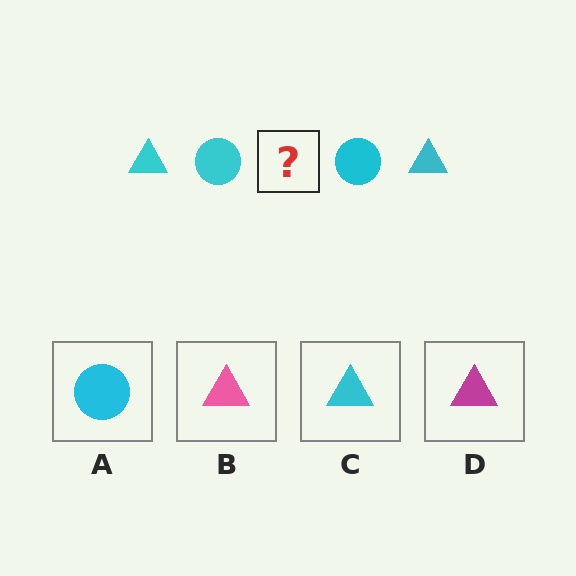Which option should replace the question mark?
Option C.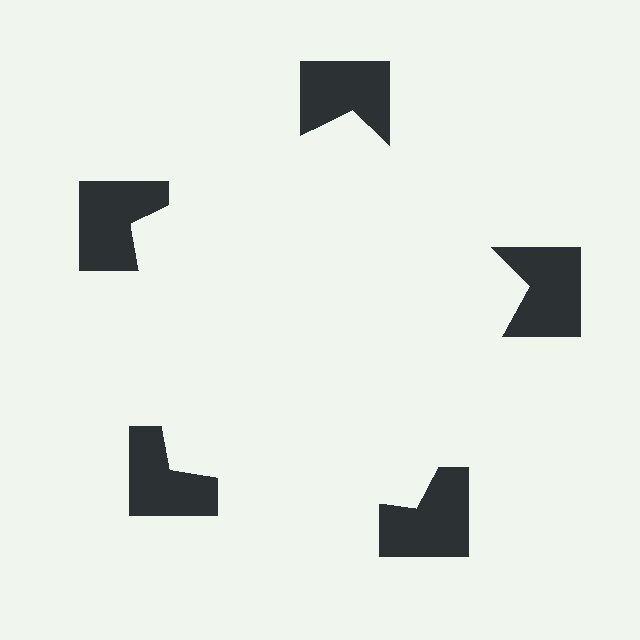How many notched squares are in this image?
There are 5 — one at each vertex of the illusory pentagon.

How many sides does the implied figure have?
5 sides.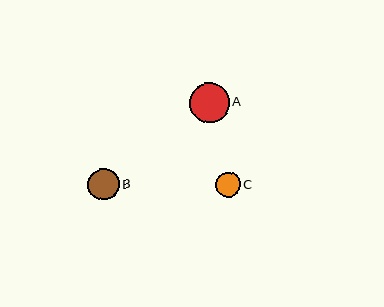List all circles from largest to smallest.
From largest to smallest: A, B, C.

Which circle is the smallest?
Circle C is the smallest with a size of approximately 25 pixels.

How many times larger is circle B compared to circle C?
Circle B is approximately 1.3 times the size of circle C.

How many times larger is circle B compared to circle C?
Circle B is approximately 1.3 times the size of circle C.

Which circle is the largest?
Circle A is the largest with a size of approximately 40 pixels.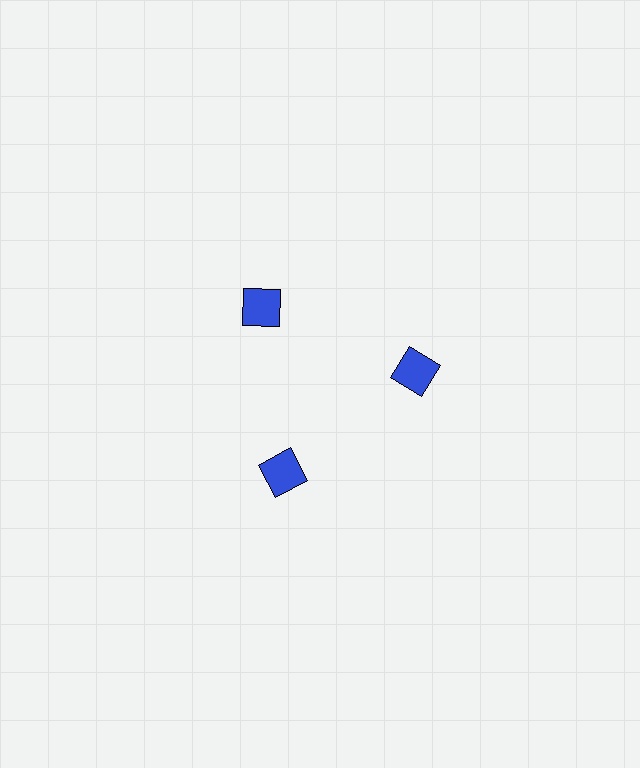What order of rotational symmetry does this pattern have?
This pattern has 3-fold rotational symmetry.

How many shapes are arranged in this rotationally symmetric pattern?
There are 3 shapes, arranged in 3 groups of 1.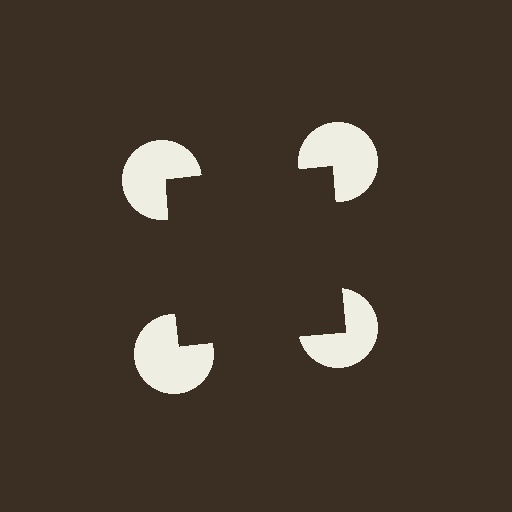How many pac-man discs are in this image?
There are 4 — one at each vertex of the illusory square.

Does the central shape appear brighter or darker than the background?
It typically appears slightly darker than the background, even though no actual brightness change is drawn.